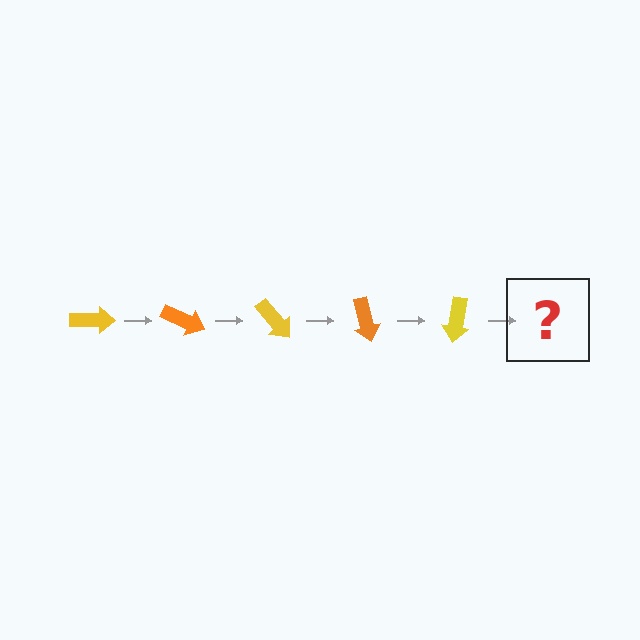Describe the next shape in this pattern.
It should be an orange arrow, rotated 125 degrees from the start.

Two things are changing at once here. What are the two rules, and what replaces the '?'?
The two rules are that it rotates 25 degrees each step and the color cycles through yellow and orange. The '?' should be an orange arrow, rotated 125 degrees from the start.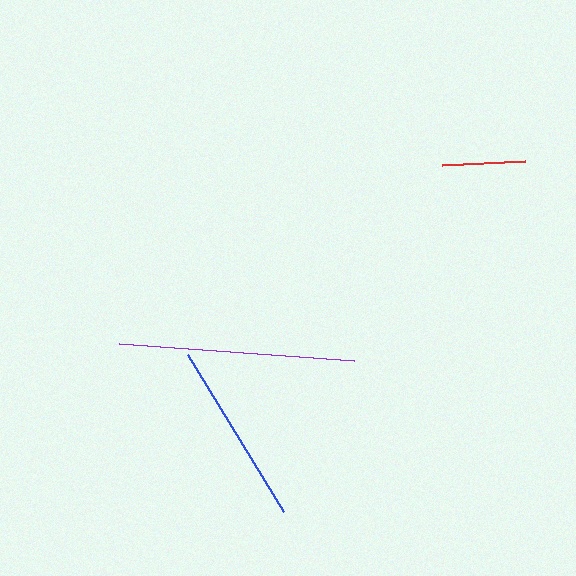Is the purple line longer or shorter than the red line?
The purple line is longer than the red line.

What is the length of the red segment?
The red segment is approximately 83 pixels long.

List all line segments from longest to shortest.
From longest to shortest: purple, blue, red.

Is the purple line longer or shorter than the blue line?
The purple line is longer than the blue line.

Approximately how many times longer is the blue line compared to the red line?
The blue line is approximately 2.2 times the length of the red line.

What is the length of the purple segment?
The purple segment is approximately 235 pixels long.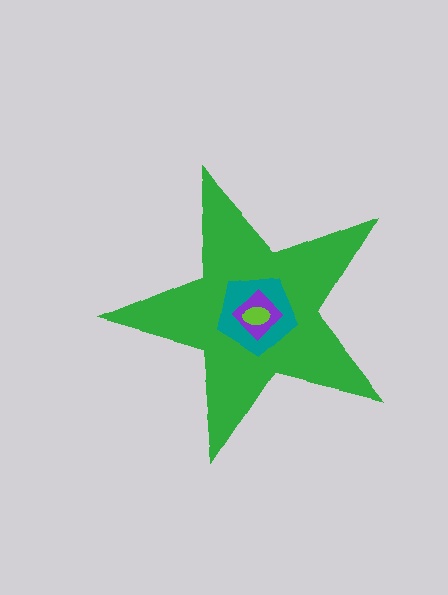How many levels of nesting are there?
4.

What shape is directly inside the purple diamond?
The lime ellipse.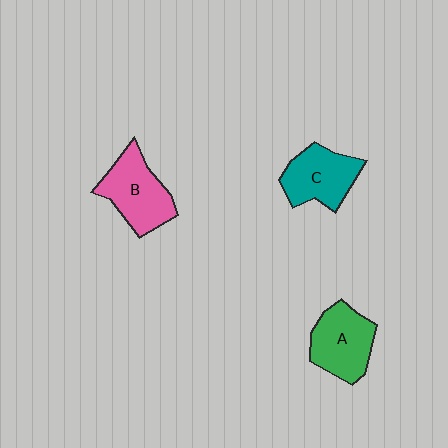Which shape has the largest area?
Shape B (pink).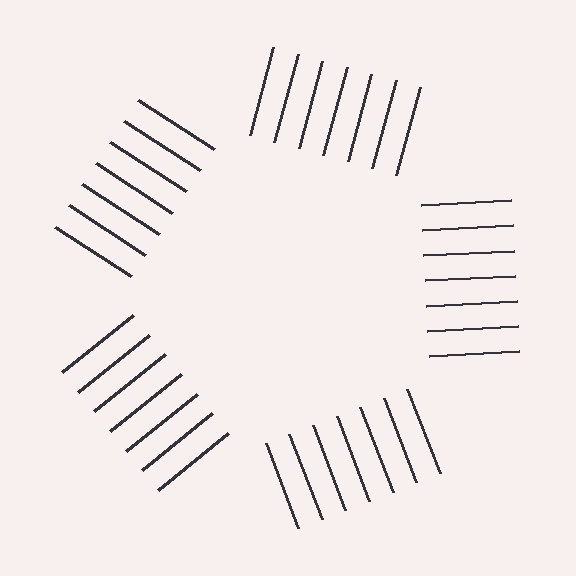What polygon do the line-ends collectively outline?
An illusory pentagon — the line segments terminate on its edges but no continuous stroke is drawn.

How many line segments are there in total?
35 — 7 along each of the 5 edges.